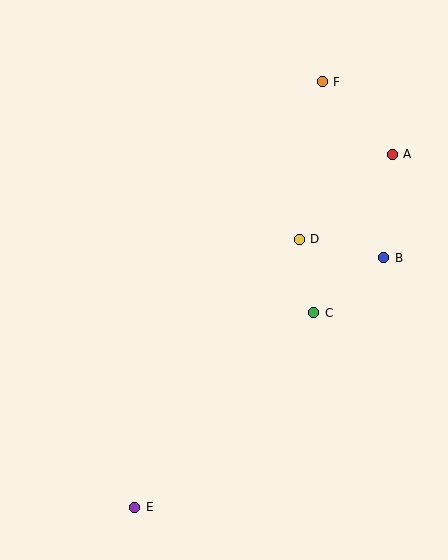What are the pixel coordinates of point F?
Point F is at (322, 82).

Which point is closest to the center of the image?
Point D at (299, 239) is closest to the center.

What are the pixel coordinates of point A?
Point A is at (392, 154).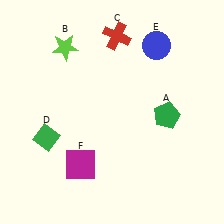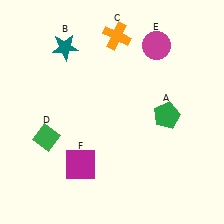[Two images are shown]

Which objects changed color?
B changed from lime to teal. C changed from red to orange. E changed from blue to magenta.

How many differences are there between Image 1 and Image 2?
There are 3 differences between the two images.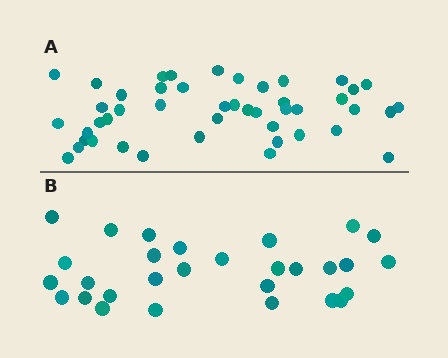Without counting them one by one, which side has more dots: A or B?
Region A (the top region) has more dots.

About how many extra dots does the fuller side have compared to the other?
Region A has approximately 15 more dots than region B.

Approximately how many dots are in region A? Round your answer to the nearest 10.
About 50 dots. (The exact count is 46, which rounds to 50.)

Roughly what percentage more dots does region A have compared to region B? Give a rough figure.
About 60% more.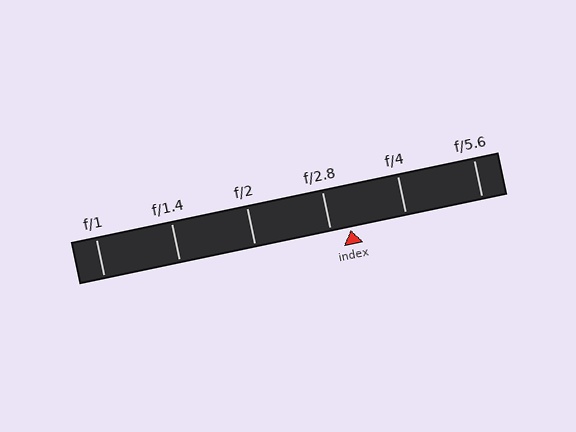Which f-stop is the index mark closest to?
The index mark is closest to f/2.8.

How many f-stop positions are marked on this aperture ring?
There are 6 f-stop positions marked.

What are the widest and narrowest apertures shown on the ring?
The widest aperture shown is f/1 and the narrowest is f/5.6.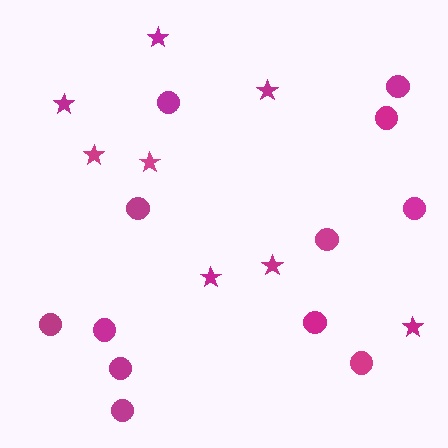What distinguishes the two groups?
There are 2 groups: one group of stars (8) and one group of circles (12).